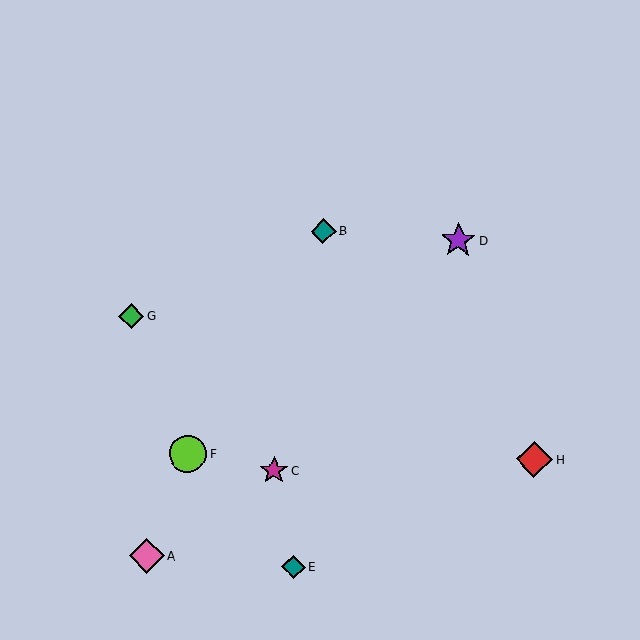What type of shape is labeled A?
Shape A is a pink diamond.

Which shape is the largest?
The lime circle (labeled F) is the largest.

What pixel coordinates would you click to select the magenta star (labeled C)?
Click at (274, 471) to select the magenta star C.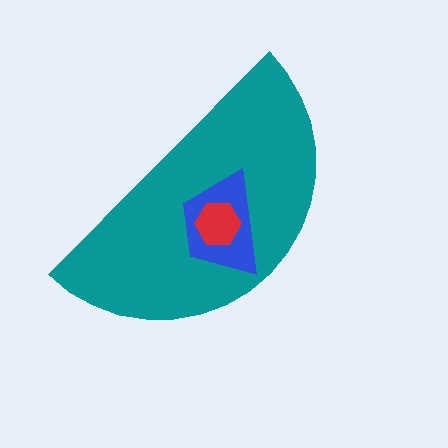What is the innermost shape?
The red hexagon.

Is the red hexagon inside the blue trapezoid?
Yes.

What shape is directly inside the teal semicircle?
The blue trapezoid.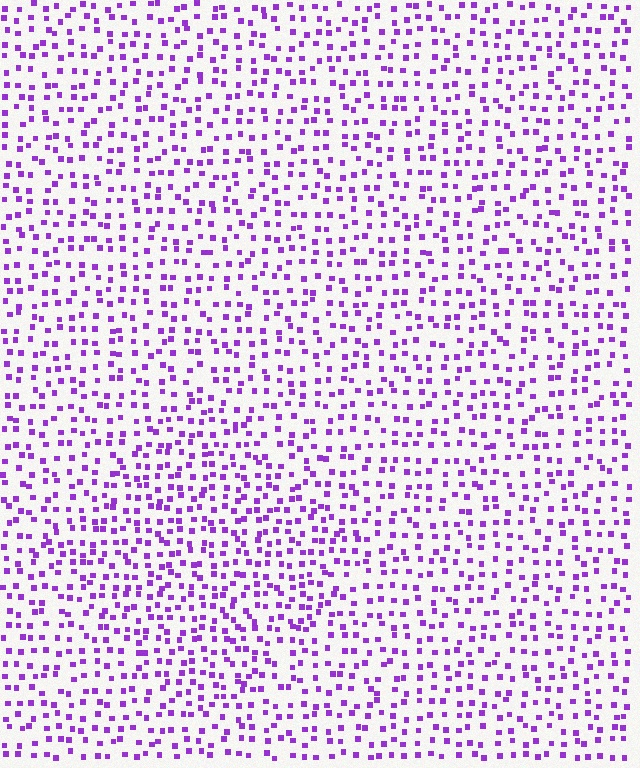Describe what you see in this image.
The image contains small purple elements arranged at two different densities. A diamond-shaped region is visible where the elements are more densely packed than the surrounding area.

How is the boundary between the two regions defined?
The boundary is defined by a change in element density (approximately 1.4x ratio). All elements are the same color, size, and shape.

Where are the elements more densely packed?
The elements are more densely packed inside the diamond boundary.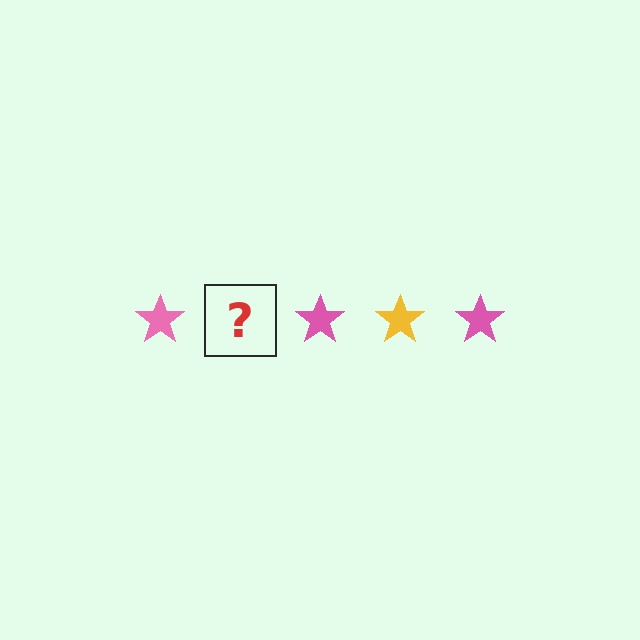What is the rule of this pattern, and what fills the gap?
The rule is that the pattern cycles through pink, yellow stars. The gap should be filled with a yellow star.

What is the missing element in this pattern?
The missing element is a yellow star.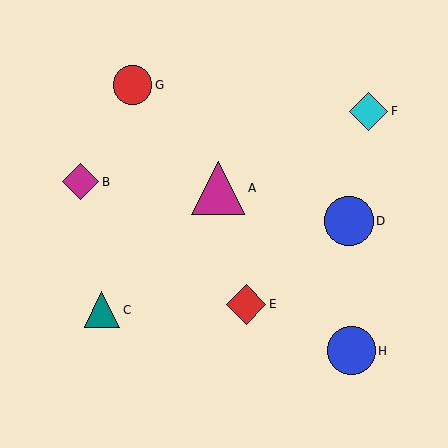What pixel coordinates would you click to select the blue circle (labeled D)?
Click at (349, 221) to select the blue circle D.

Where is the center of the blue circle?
The center of the blue circle is at (352, 351).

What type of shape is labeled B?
Shape B is a magenta diamond.